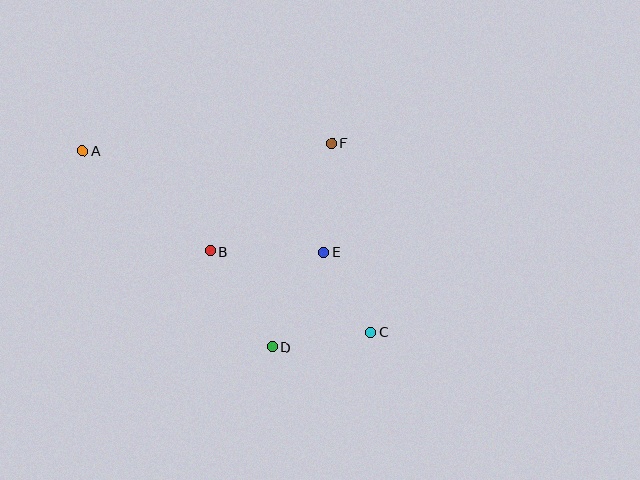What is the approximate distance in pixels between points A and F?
The distance between A and F is approximately 249 pixels.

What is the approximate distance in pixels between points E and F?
The distance between E and F is approximately 109 pixels.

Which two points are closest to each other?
Points C and E are closest to each other.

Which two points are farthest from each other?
Points A and C are farthest from each other.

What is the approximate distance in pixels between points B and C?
The distance between B and C is approximately 179 pixels.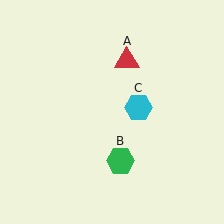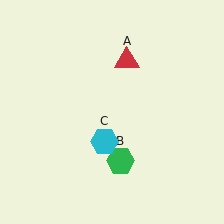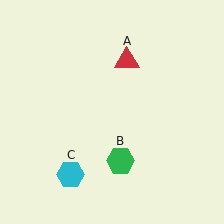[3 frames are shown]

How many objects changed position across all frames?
1 object changed position: cyan hexagon (object C).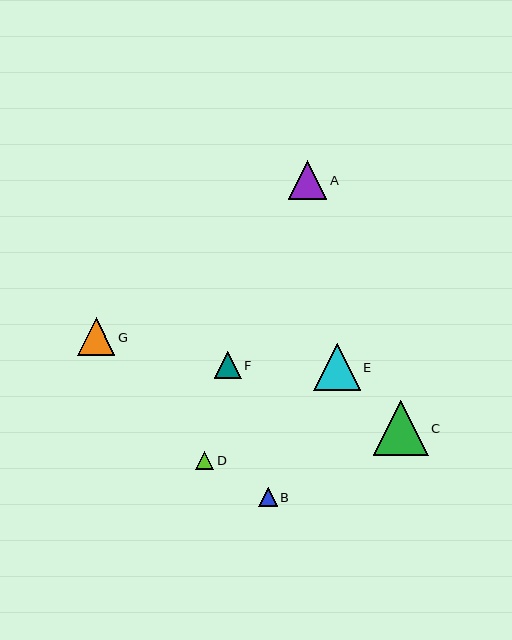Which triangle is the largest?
Triangle C is the largest with a size of approximately 55 pixels.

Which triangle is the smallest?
Triangle B is the smallest with a size of approximately 18 pixels.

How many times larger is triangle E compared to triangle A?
Triangle E is approximately 1.2 times the size of triangle A.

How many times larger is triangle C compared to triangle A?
Triangle C is approximately 1.4 times the size of triangle A.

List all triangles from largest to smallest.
From largest to smallest: C, E, A, G, F, D, B.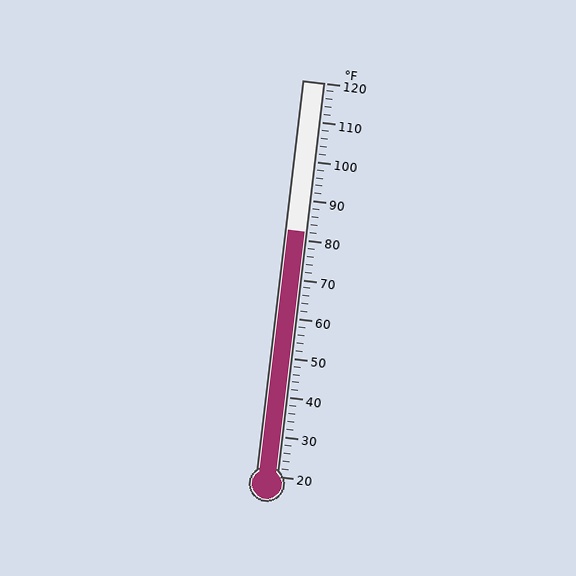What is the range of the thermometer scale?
The thermometer scale ranges from 20°F to 120°F.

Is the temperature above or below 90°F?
The temperature is below 90°F.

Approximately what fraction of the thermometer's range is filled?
The thermometer is filled to approximately 60% of its range.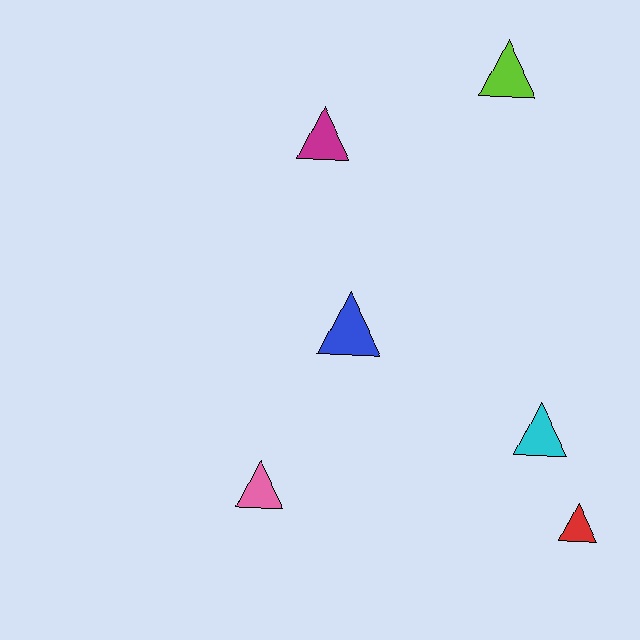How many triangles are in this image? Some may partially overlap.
There are 6 triangles.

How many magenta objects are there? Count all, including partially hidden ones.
There is 1 magenta object.